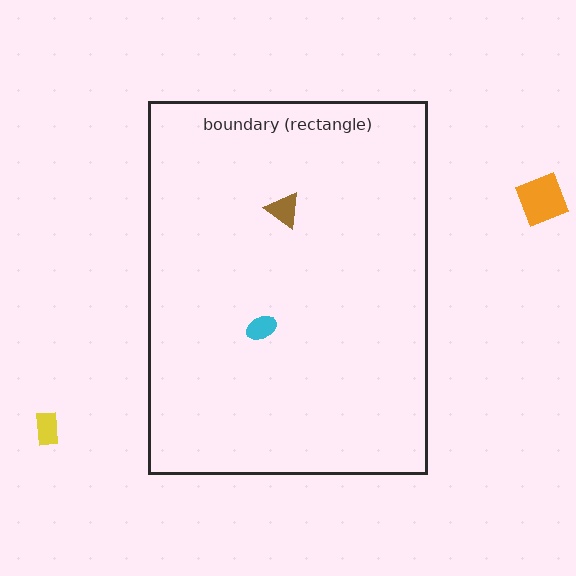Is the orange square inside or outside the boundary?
Outside.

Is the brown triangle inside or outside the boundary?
Inside.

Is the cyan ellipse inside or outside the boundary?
Inside.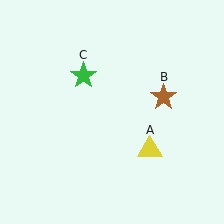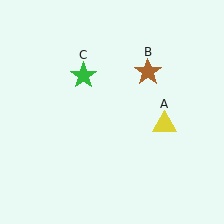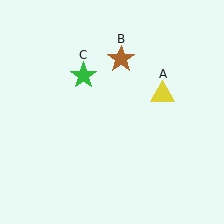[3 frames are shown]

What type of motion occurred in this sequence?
The yellow triangle (object A), brown star (object B) rotated counterclockwise around the center of the scene.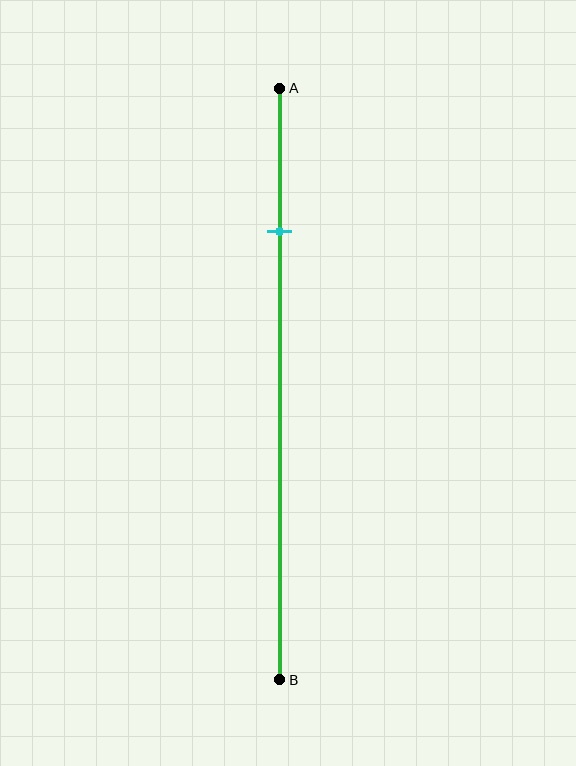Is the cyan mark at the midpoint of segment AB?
No, the mark is at about 25% from A, not at the 50% midpoint.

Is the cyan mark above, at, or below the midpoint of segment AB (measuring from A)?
The cyan mark is above the midpoint of segment AB.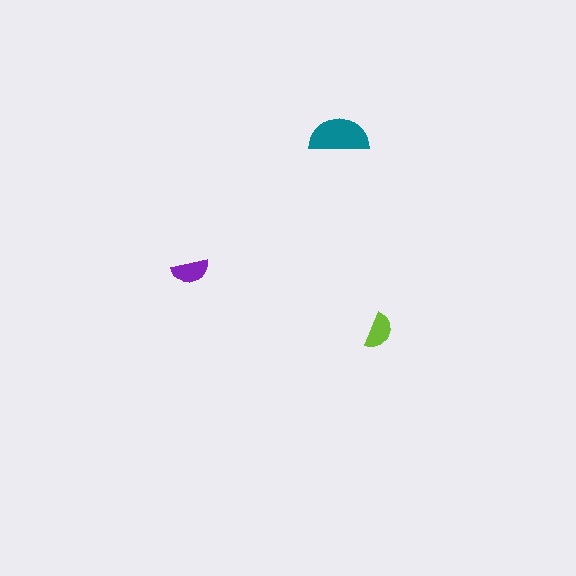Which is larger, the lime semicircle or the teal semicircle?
The teal one.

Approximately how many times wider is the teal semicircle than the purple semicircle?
About 1.5 times wider.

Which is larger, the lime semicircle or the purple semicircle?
The purple one.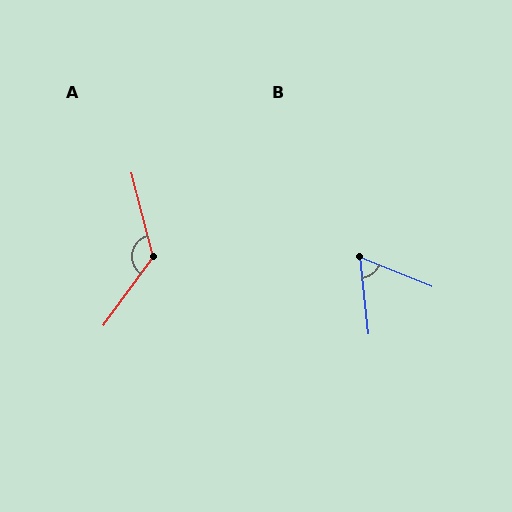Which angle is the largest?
A, at approximately 129 degrees.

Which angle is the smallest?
B, at approximately 61 degrees.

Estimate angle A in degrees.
Approximately 129 degrees.